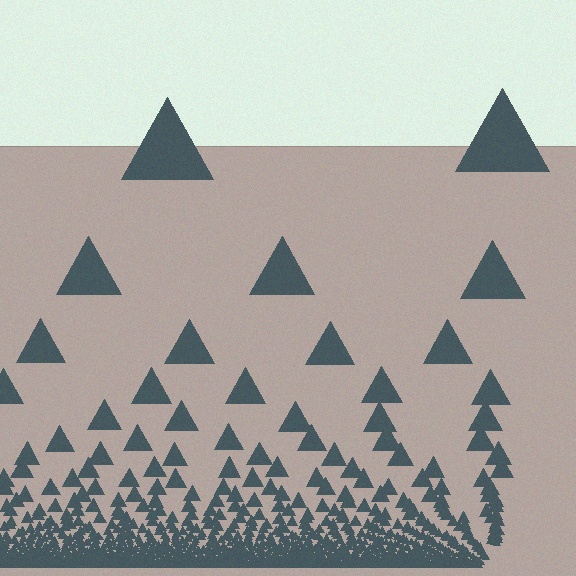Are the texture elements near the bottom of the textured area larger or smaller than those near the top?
Smaller. The gradient is inverted — elements near the bottom are smaller and denser.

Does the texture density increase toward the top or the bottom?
Density increases toward the bottom.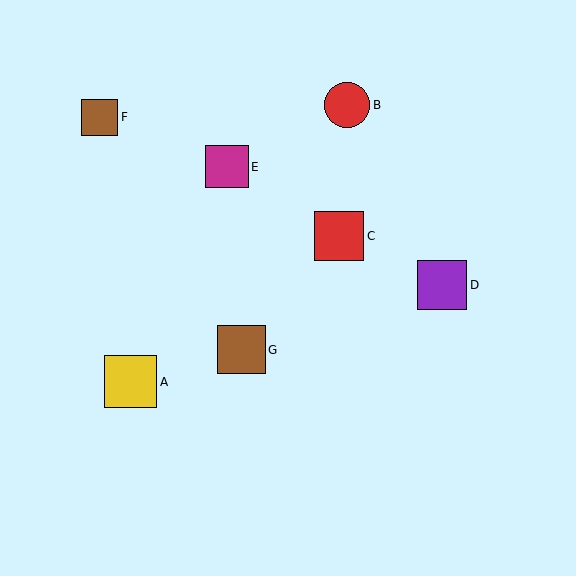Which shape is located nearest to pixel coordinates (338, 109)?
The red circle (labeled B) at (347, 105) is nearest to that location.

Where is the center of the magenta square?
The center of the magenta square is at (227, 167).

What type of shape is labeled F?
Shape F is a brown square.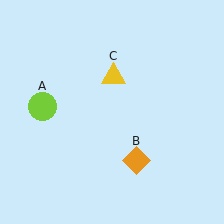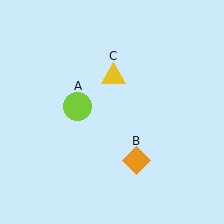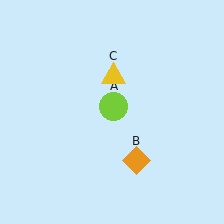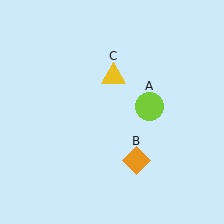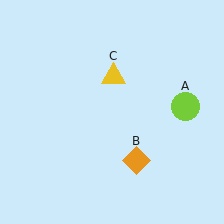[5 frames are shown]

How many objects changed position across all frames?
1 object changed position: lime circle (object A).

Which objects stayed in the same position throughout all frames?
Orange diamond (object B) and yellow triangle (object C) remained stationary.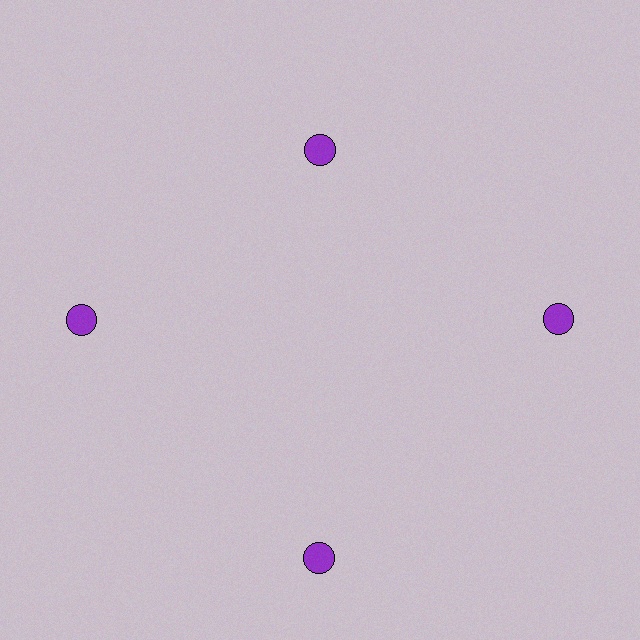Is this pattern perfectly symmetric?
No. The 4 purple circles are arranged in a ring, but one element near the 12 o'clock position is pulled inward toward the center, breaking the 4-fold rotational symmetry.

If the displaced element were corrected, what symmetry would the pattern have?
It would have 4-fold rotational symmetry — the pattern would map onto itself every 90 degrees.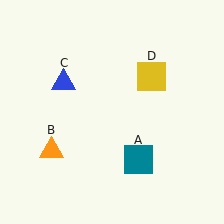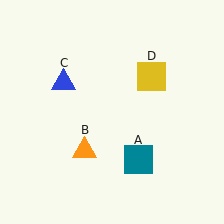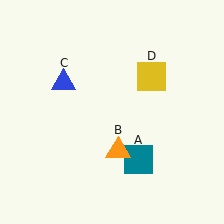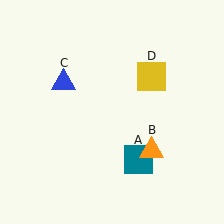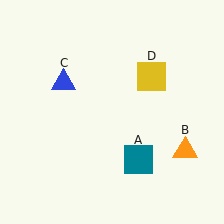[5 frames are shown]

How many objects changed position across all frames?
1 object changed position: orange triangle (object B).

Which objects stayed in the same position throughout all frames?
Teal square (object A) and blue triangle (object C) and yellow square (object D) remained stationary.